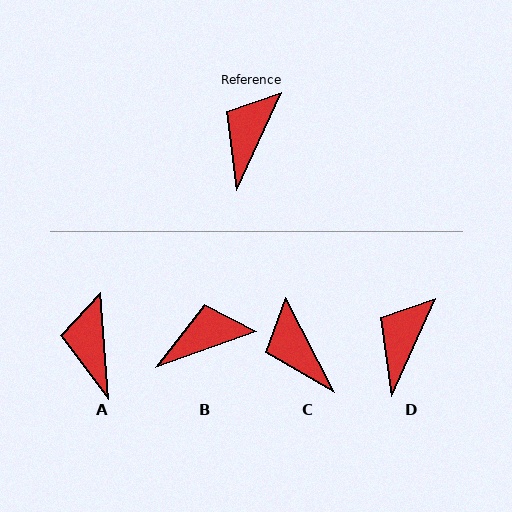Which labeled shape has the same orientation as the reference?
D.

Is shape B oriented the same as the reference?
No, it is off by about 46 degrees.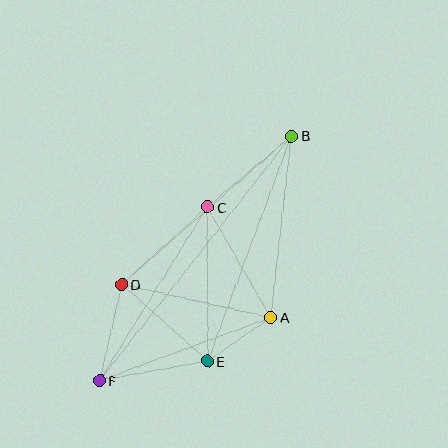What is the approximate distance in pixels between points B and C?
The distance between B and C is approximately 110 pixels.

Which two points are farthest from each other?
Points B and F are farthest from each other.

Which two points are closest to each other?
Points A and E are closest to each other.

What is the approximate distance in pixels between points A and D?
The distance between A and D is approximately 153 pixels.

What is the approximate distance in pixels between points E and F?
The distance between E and F is approximately 109 pixels.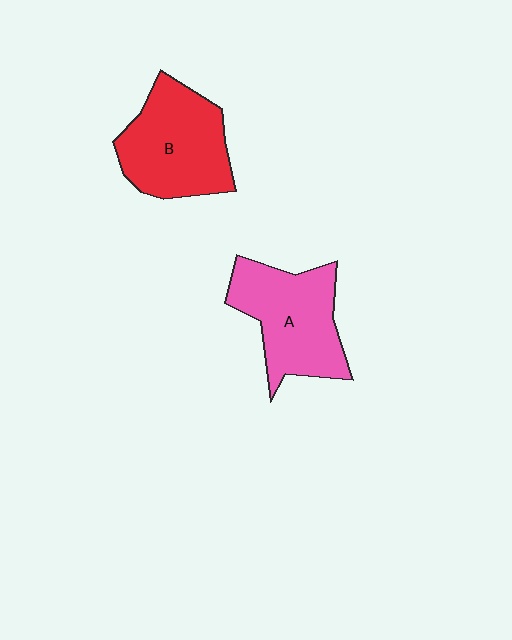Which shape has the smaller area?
Shape A (pink).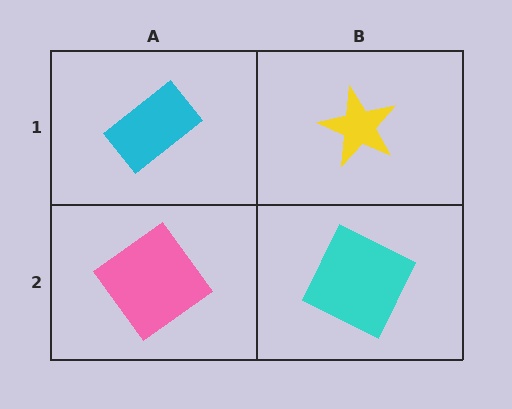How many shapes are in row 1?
2 shapes.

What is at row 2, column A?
A pink diamond.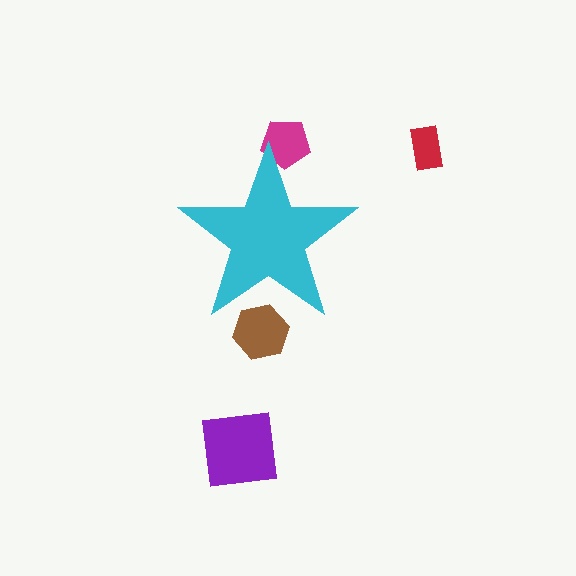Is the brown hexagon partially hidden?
Yes, the brown hexagon is partially hidden behind the cyan star.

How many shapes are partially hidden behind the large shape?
2 shapes are partially hidden.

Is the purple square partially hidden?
No, the purple square is fully visible.